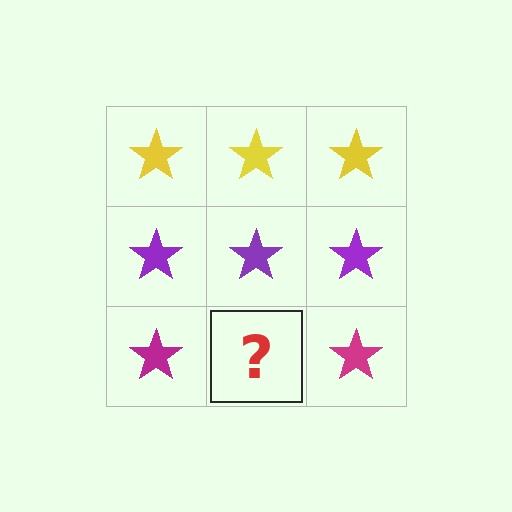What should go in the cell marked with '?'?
The missing cell should contain a magenta star.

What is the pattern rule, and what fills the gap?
The rule is that each row has a consistent color. The gap should be filled with a magenta star.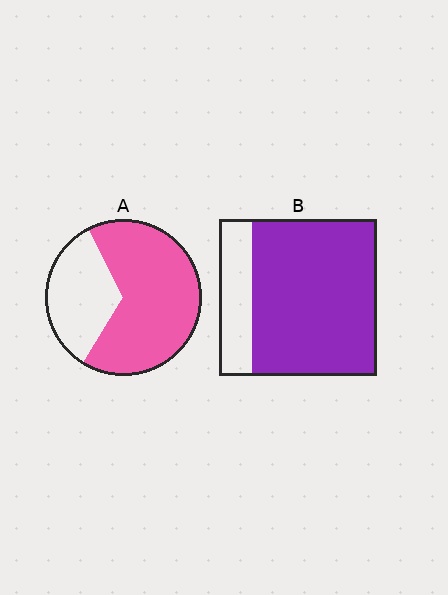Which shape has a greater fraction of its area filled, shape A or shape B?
Shape B.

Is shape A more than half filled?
Yes.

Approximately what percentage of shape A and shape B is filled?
A is approximately 65% and B is approximately 80%.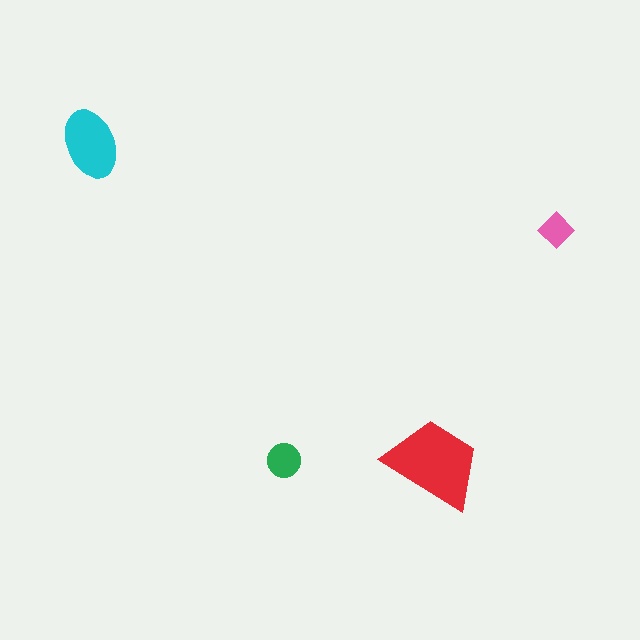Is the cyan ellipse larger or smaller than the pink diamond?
Larger.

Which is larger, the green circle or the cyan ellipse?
The cyan ellipse.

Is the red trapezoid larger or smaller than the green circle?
Larger.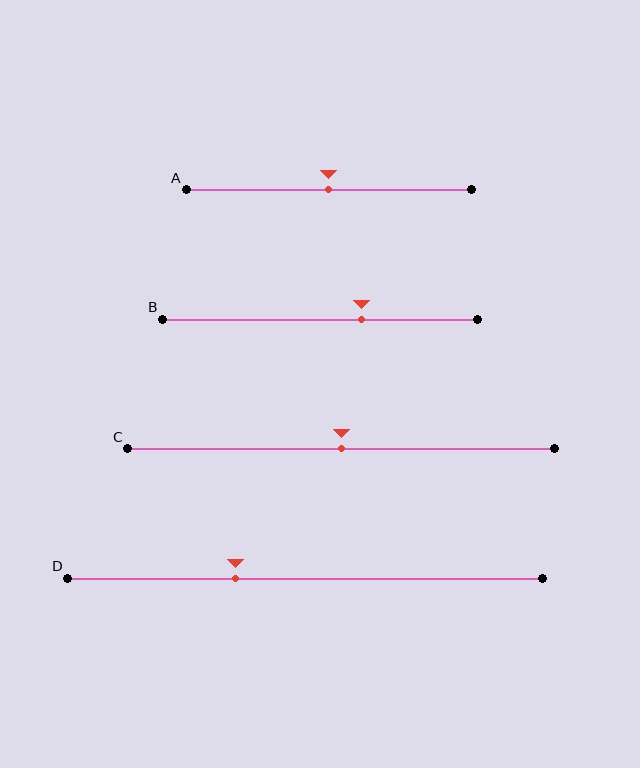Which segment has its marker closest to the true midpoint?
Segment A has its marker closest to the true midpoint.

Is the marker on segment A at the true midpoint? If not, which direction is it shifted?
Yes, the marker on segment A is at the true midpoint.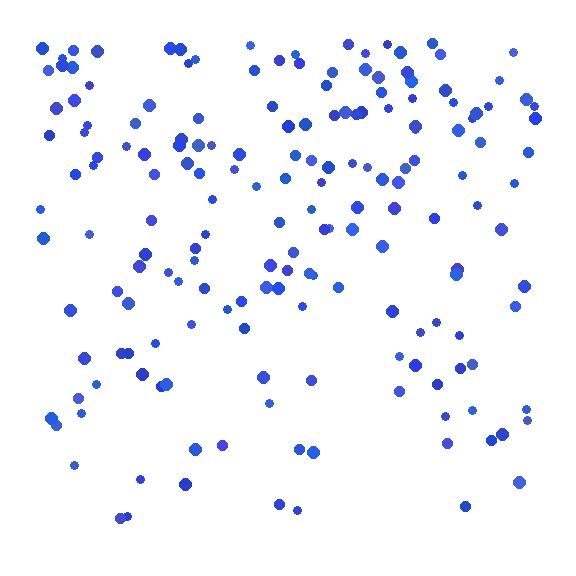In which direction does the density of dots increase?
From bottom to top, with the top side densest.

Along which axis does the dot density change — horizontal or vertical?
Vertical.